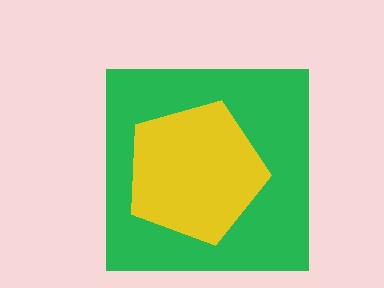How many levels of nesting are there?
2.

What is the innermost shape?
The yellow pentagon.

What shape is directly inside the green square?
The yellow pentagon.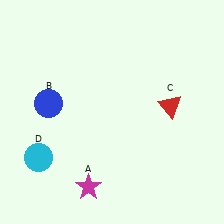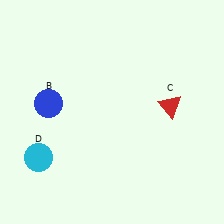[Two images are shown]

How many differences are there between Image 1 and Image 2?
There is 1 difference between the two images.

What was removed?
The magenta star (A) was removed in Image 2.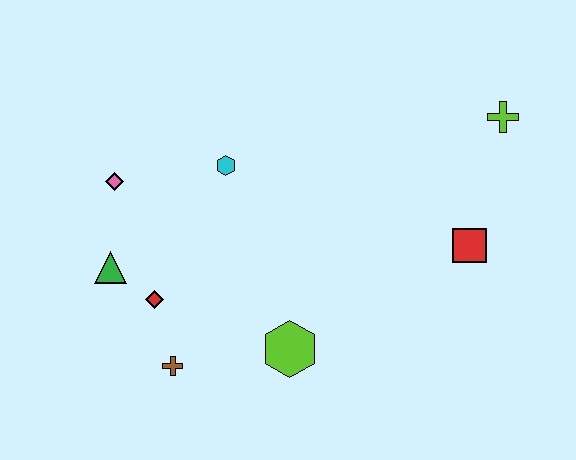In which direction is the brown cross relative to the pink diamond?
The brown cross is below the pink diamond.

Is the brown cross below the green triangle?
Yes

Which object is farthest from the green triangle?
The lime cross is farthest from the green triangle.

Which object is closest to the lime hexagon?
The brown cross is closest to the lime hexagon.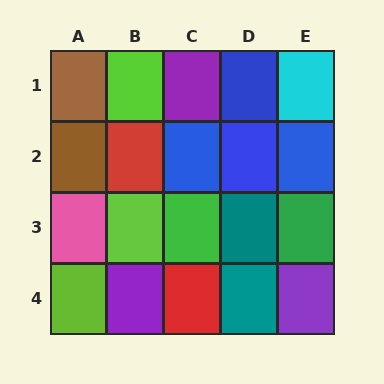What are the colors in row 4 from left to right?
Lime, purple, red, teal, purple.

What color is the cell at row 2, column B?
Red.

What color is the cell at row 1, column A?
Brown.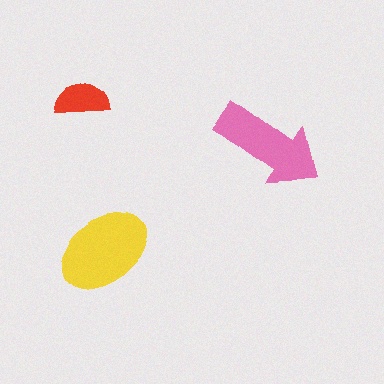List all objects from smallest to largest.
The red semicircle, the pink arrow, the yellow ellipse.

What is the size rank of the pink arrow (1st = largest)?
2nd.